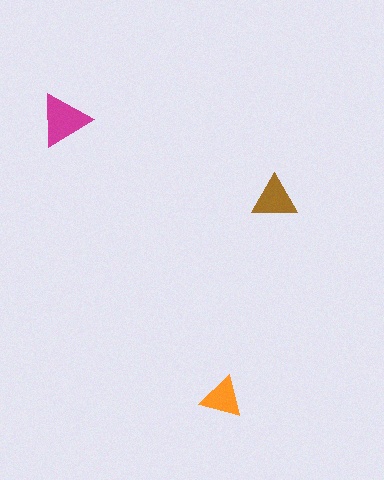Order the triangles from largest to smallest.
the magenta one, the brown one, the orange one.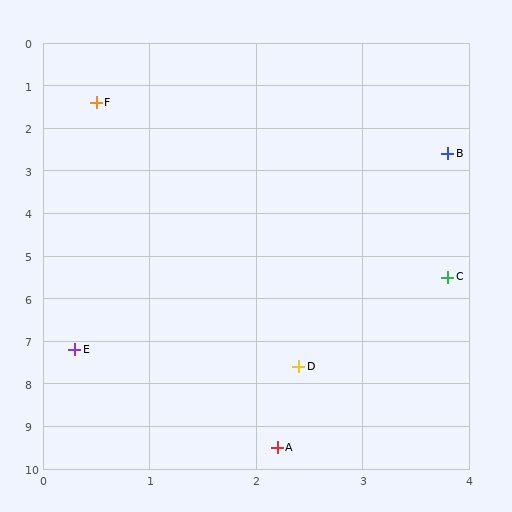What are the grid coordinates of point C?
Point C is at approximately (3.8, 5.5).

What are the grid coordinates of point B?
Point B is at approximately (3.8, 2.6).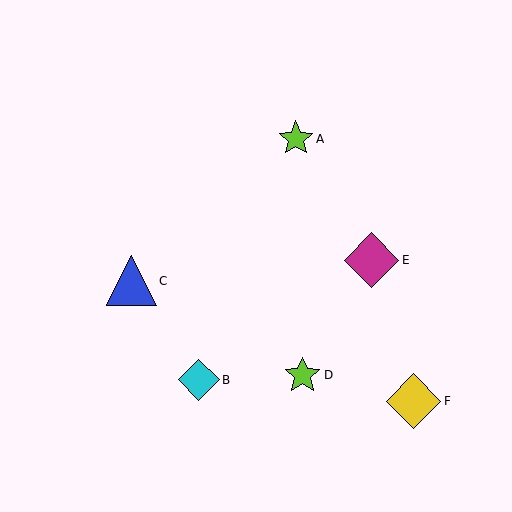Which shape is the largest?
The yellow diamond (labeled F) is the largest.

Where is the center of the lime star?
The center of the lime star is at (302, 375).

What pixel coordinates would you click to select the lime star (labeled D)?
Click at (302, 375) to select the lime star D.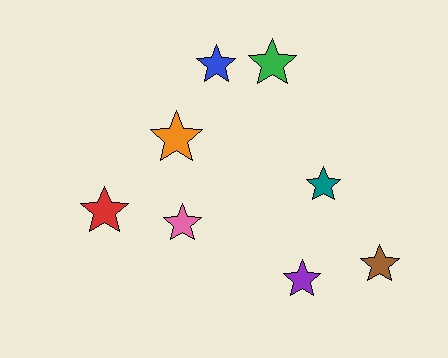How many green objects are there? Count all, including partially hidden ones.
There is 1 green object.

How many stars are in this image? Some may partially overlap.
There are 8 stars.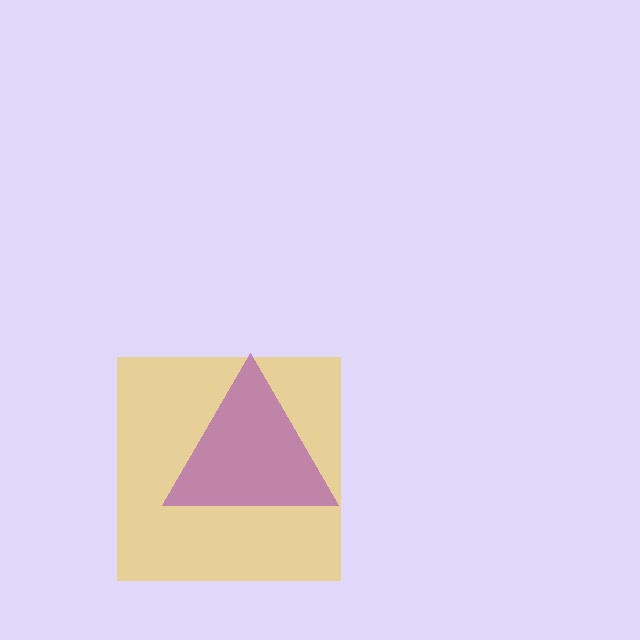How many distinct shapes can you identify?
There are 2 distinct shapes: a yellow square, a purple triangle.